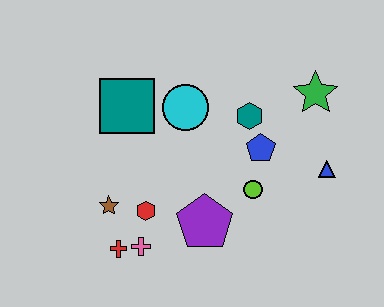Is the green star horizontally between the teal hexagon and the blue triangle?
Yes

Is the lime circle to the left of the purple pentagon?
No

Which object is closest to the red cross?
The pink cross is closest to the red cross.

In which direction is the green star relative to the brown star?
The green star is to the right of the brown star.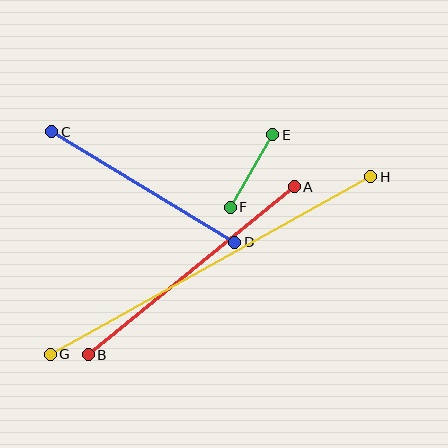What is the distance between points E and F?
The distance is approximately 84 pixels.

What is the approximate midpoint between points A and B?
The midpoint is at approximately (191, 271) pixels.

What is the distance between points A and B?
The distance is approximately 266 pixels.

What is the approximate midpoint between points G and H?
The midpoint is at approximately (211, 266) pixels.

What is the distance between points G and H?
The distance is approximately 366 pixels.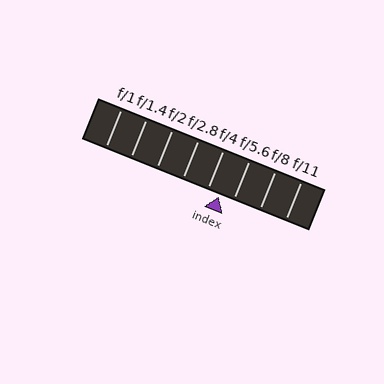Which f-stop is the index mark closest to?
The index mark is closest to f/4.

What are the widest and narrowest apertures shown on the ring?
The widest aperture shown is f/1 and the narrowest is f/11.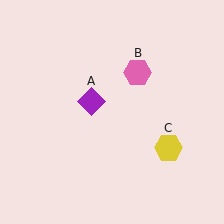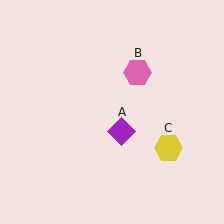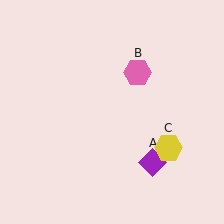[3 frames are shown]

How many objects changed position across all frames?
1 object changed position: purple diamond (object A).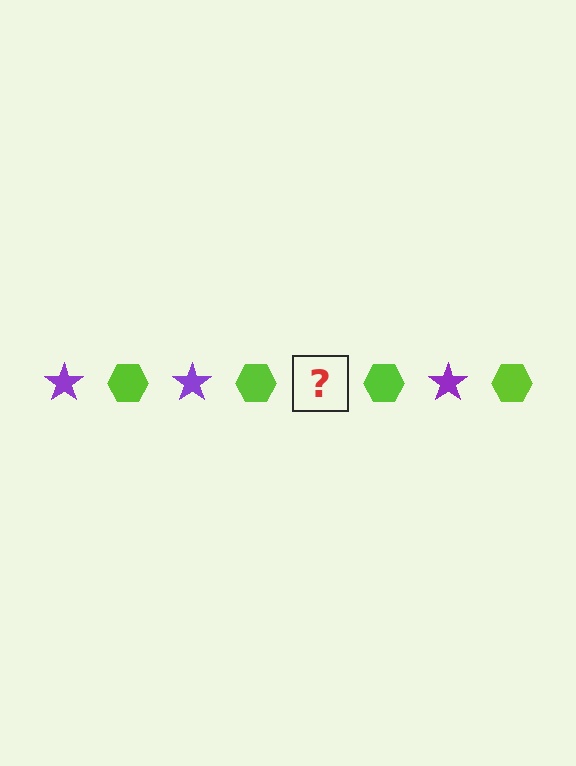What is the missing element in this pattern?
The missing element is a purple star.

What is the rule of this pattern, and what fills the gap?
The rule is that the pattern alternates between purple star and lime hexagon. The gap should be filled with a purple star.